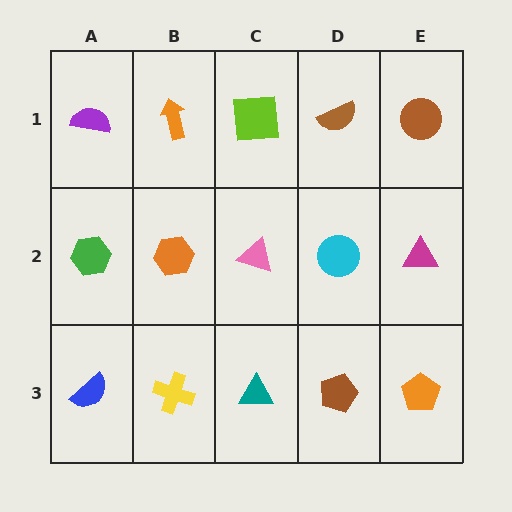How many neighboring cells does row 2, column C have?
4.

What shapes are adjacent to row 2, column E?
A brown circle (row 1, column E), an orange pentagon (row 3, column E), a cyan circle (row 2, column D).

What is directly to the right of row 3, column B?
A teal triangle.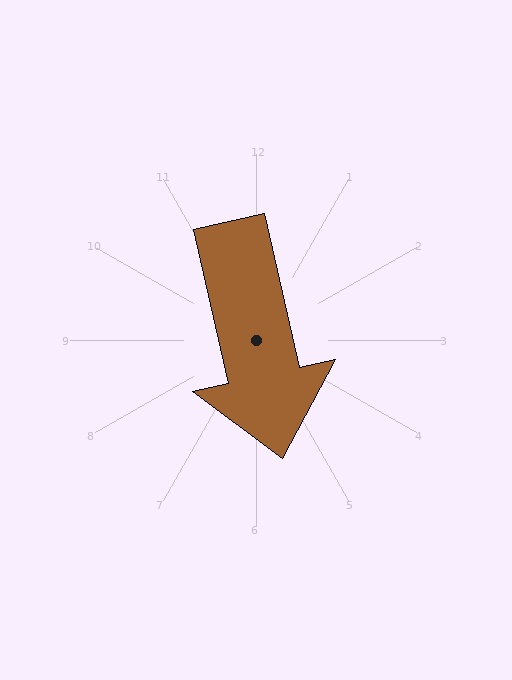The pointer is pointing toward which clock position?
Roughly 6 o'clock.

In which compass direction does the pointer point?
South.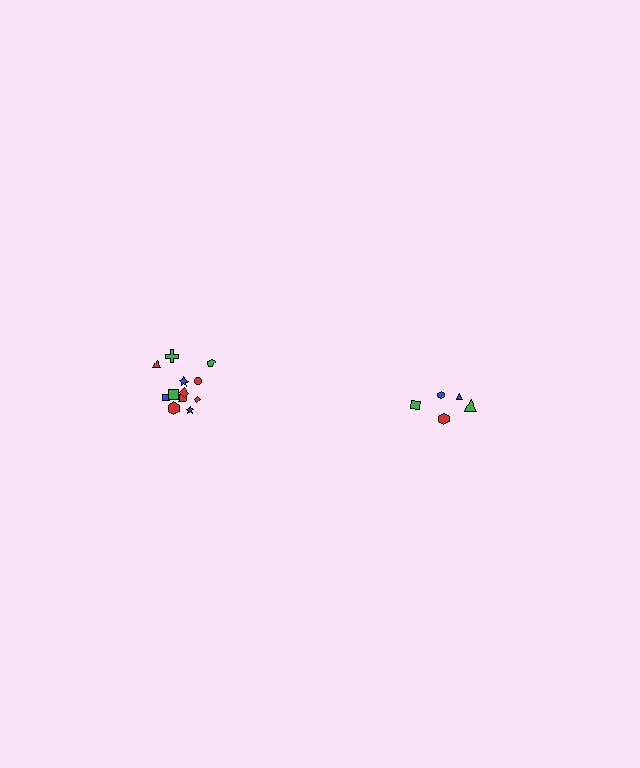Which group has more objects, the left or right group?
The left group.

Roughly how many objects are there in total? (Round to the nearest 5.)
Roughly 15 objects in total.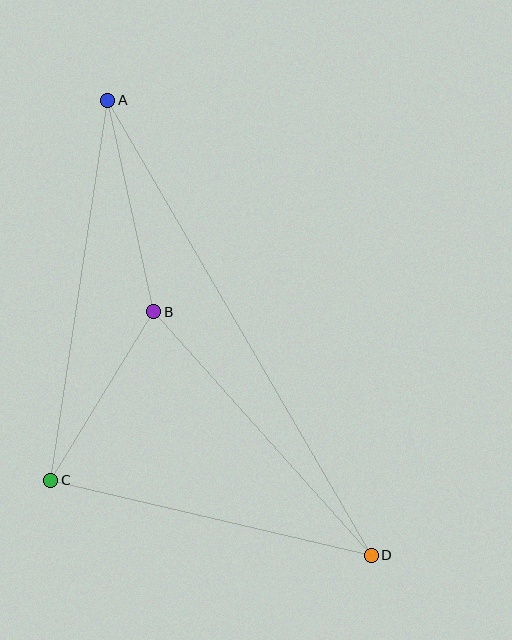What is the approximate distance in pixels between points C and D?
The distance between C and D is approximately 329 pixels.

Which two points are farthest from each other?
Points A and D are farthest from each other.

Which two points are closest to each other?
Points B and C are closest to each other.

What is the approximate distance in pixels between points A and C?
The distance between A and C is approximately 384 pixels.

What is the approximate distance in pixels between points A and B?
The distance between A and B is approximately 216 pixels.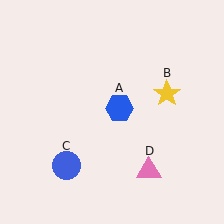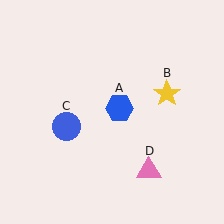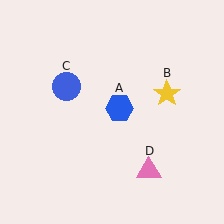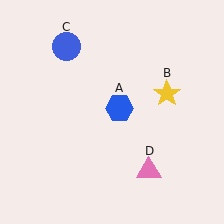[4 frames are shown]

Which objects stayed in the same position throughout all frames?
Blue hexagon (object A) and yellow star (object B) and pink triangle (object D) remained stationary.